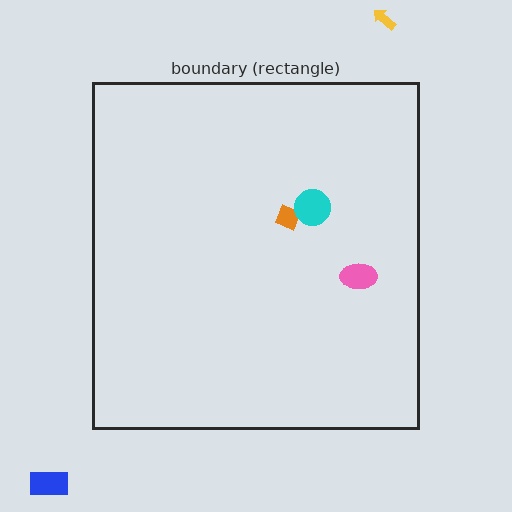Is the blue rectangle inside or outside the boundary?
Outside.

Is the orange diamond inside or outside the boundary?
Inside.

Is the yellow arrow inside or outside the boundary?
Outside.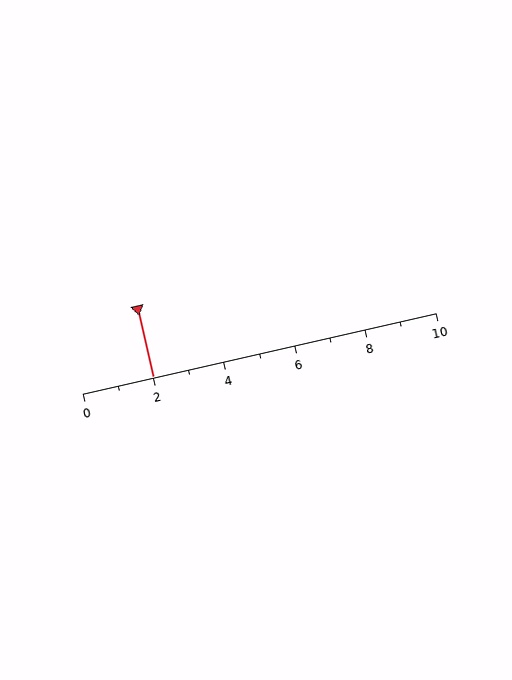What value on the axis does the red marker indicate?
The marker indicates approximately 2.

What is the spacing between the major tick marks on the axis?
The major ticks are spaced 2 apart.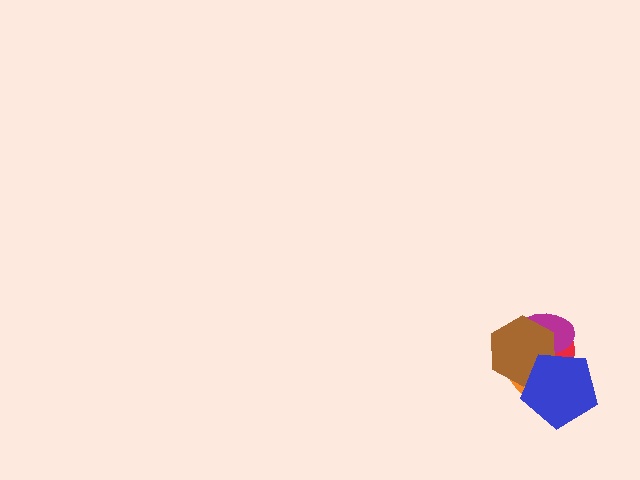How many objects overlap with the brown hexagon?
4 objects overlap with the brown hexagon.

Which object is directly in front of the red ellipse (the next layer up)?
The magenta ellipse is directly in front of the red ellipse.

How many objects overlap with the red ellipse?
4 objects overlap with the red ellipse.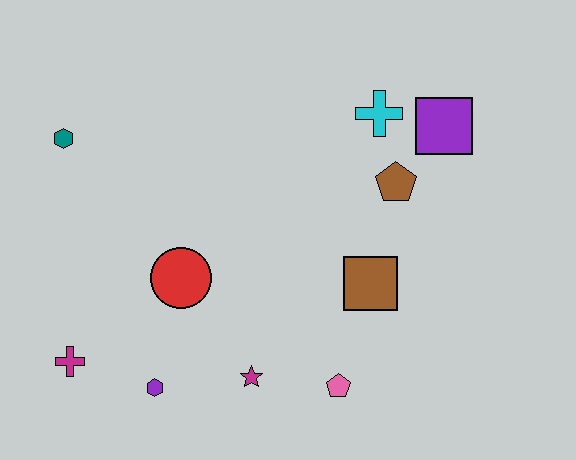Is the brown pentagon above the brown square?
Yes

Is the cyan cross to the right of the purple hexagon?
Yes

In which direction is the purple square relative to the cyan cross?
The purple square is to the right of the cyan cross.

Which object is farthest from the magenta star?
The purple square is farthest from the magenta star.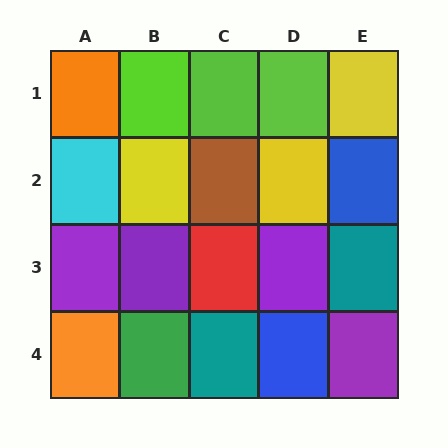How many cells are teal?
2 cells are teal.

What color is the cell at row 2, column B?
Yellow.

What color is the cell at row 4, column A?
Orange.